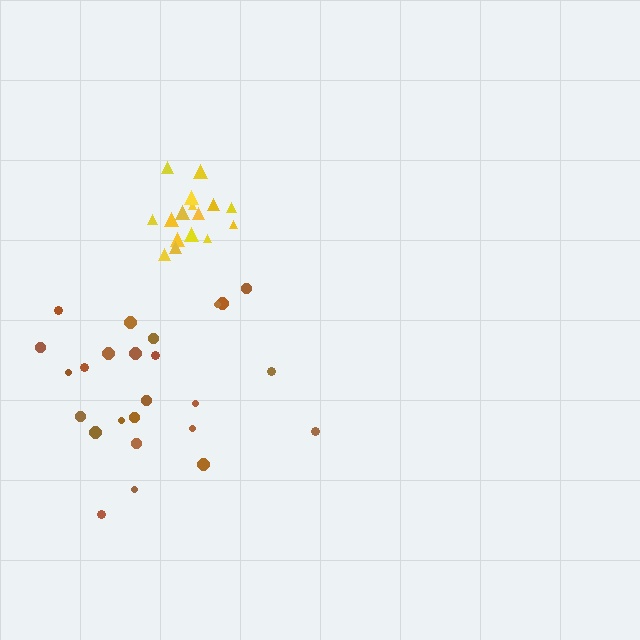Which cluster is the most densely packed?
Yellow.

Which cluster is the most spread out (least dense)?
Brown.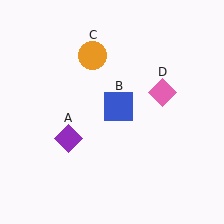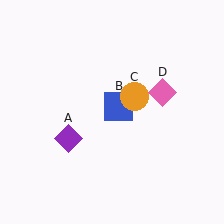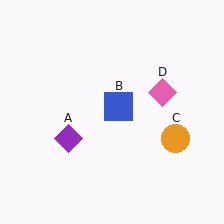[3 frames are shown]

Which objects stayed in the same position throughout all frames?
Purple diamond (object A) and blue square (object B) and pink diamond (object D) remained stationary.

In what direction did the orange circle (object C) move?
The orange circle (object C) moved down and to the right.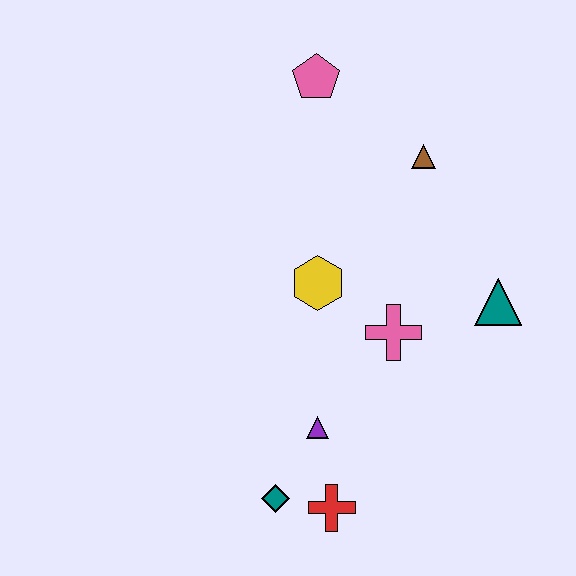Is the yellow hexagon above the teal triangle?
Yes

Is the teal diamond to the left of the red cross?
Yes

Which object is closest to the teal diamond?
The red cross is closest to the teal diamond.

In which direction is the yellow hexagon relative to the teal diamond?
The yellow hexagon is above the teal diamond.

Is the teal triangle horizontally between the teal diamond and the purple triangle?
No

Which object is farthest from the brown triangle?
The teal diamond is farthest from the brown triangle.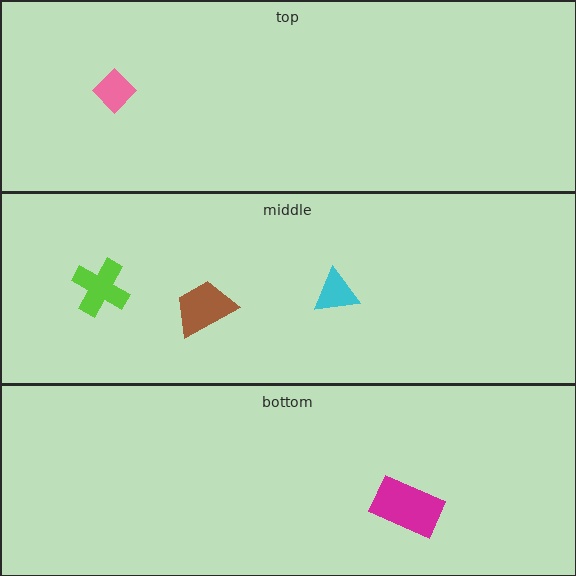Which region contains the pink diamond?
The top region.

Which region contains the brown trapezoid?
The middle region.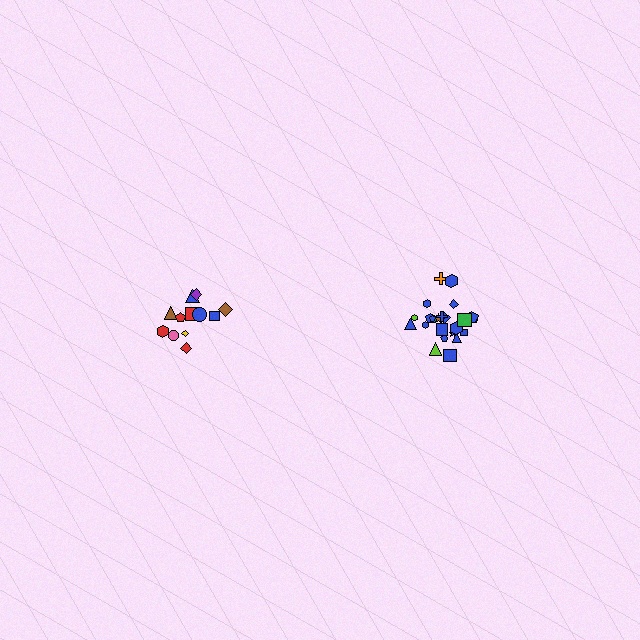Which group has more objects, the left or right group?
The right group.